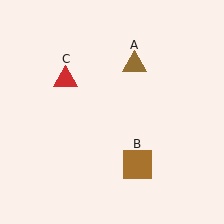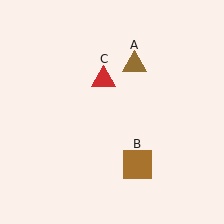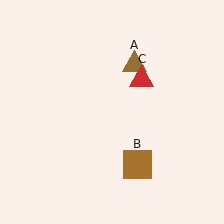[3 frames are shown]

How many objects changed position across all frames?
1 object changed position: red triangle (object C).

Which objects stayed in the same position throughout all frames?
Brown triangle (object A) and brown square (object B) remained stationary.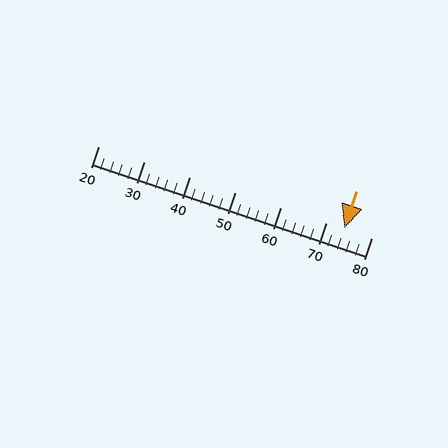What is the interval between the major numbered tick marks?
The major tick marks are spaced 10 units apart.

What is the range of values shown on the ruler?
The ruler shows values from 20 to 80.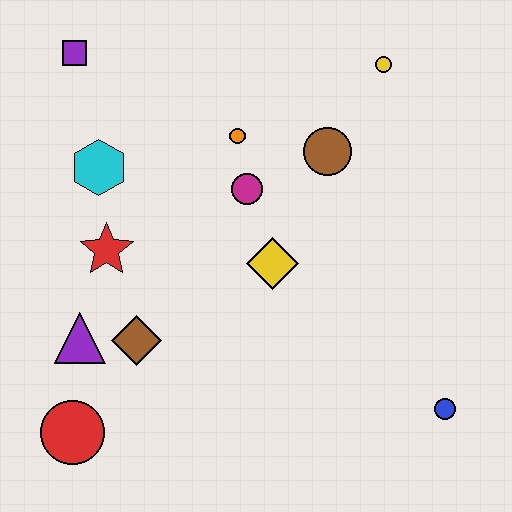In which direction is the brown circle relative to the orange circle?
The brown circle is to the right of the orange circle.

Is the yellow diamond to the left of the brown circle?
Yes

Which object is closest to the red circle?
The purple triangle is closest to the red circle.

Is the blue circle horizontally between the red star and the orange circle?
No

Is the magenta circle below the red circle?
No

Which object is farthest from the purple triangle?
The yellow circle is farthest from the purple triangle.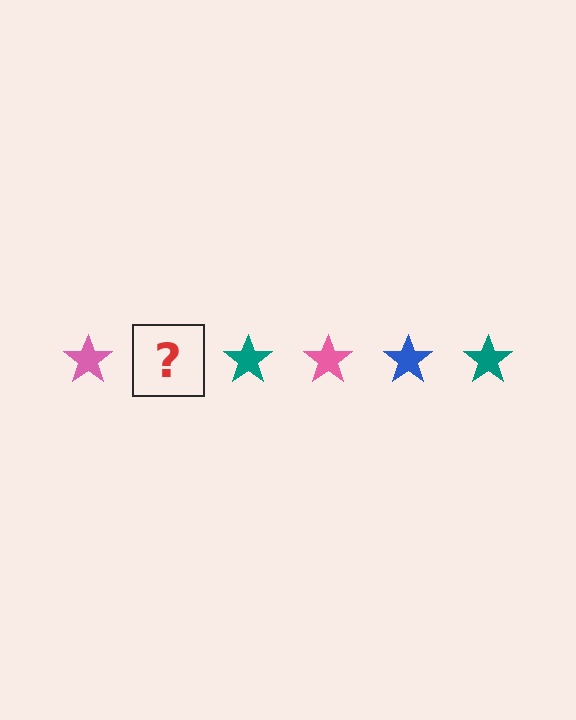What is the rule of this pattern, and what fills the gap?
The rule is that the pattern cycles through pink, blue, teal stars. The gap should be filled with a blue star.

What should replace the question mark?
The question mark should be replaced with a blue star.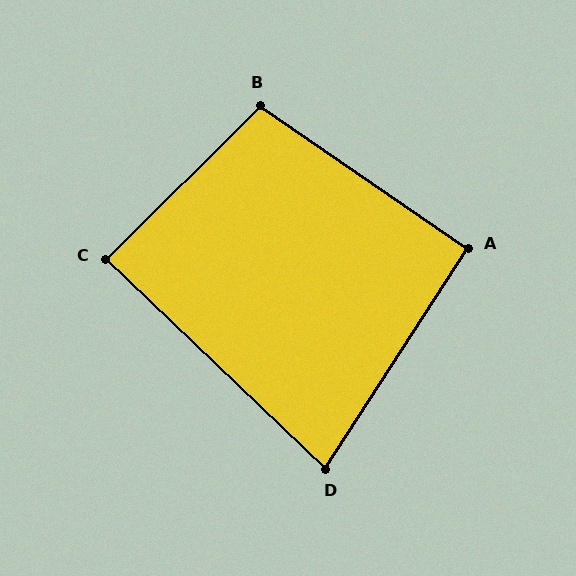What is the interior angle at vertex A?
Approximately 92 degrees (approximately right).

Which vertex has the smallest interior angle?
D, at approximately 79 degrees.